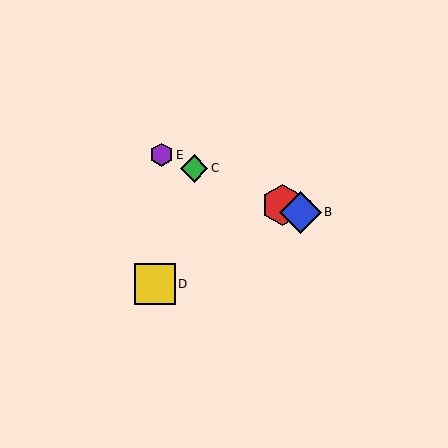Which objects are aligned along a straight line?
Objects A, B, C, E are aligned along a straight line.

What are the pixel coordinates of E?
Object E is at (162, 155).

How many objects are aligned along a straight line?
4 objects (A, B, C, E) are aligned along a straight line.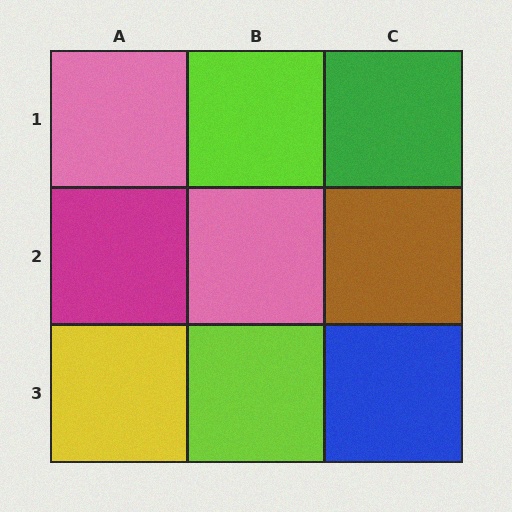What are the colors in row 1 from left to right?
Pink, lime, green.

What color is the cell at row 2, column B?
Pink.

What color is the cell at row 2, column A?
Magenta.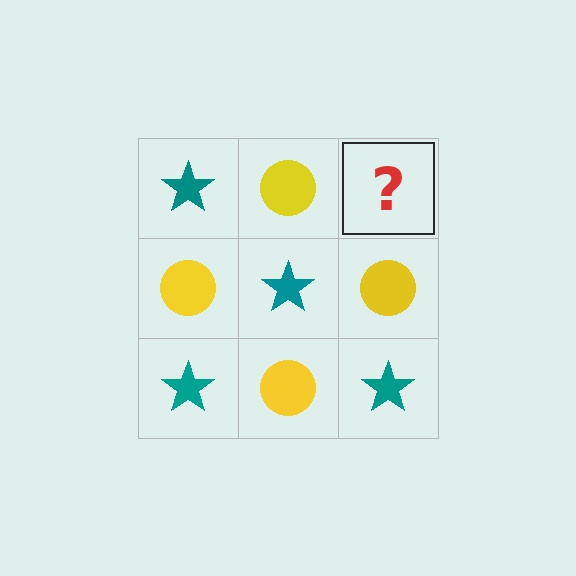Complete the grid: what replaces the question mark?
The question mark should be replaced with a teal star.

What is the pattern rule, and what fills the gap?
The rule is that it alternates teal star and yellow circle in a checkerboard pattern. The gap should be filled with a teal star.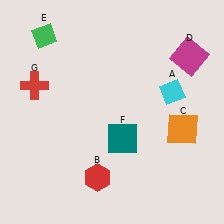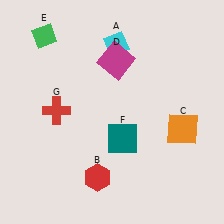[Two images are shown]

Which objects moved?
The objects that moved are: the cyan diamond (A), the magenta square (D), the red cross (G).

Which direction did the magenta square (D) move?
The magenta square (D) moved left.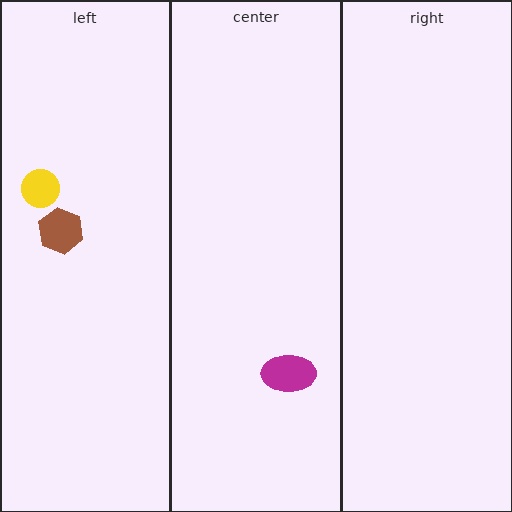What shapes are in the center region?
The magenta ellipse.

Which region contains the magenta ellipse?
The center region.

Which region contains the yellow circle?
The left region.